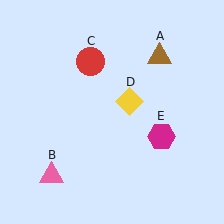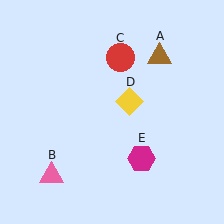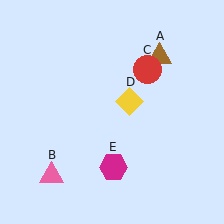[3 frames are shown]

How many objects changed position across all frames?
2 objects changed position: red circle (object C), magenta hexagon (object E).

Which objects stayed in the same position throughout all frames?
Brown triangle (object A) and pink triangle (object B) and yellow diamond (object D) remained stationary.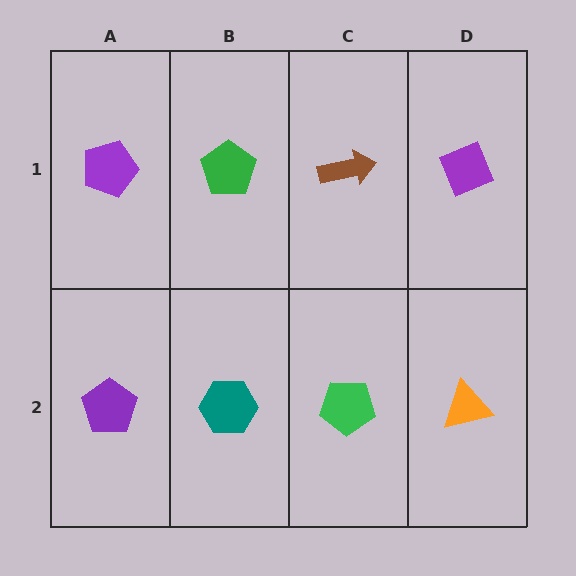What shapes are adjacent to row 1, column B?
A teal hexagon (row 2, column B), a purple pentagon (row 1, column A), a brown arrow (row 1, column C).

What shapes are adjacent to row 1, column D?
An orange triangle (row 2, column D), a brown arrow (row 1, column C).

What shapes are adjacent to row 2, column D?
A purple diamond (row 1, column D), a green pentagon (row 2, column C).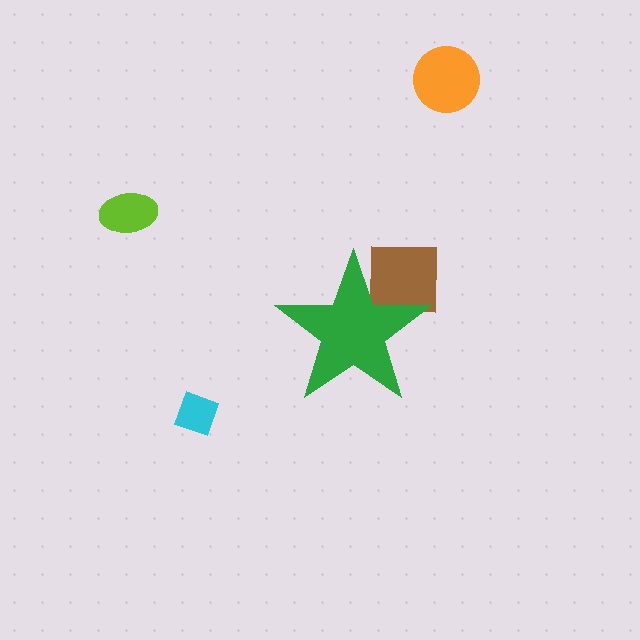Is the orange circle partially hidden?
No, the orange circle is fully visible.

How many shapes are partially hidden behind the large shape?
1 shape is partially hidden.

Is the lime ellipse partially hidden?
No, the lime ellipse is fully visible.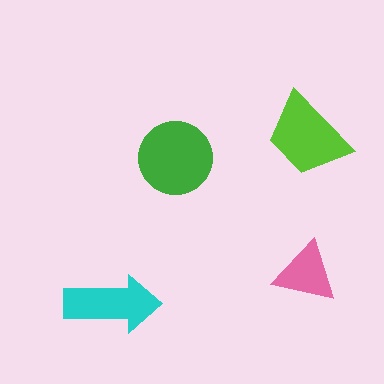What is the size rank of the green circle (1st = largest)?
1st.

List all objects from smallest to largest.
The pink triangle, the cyan arrow, the lime trapezoid, the green circle.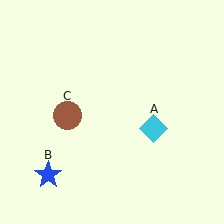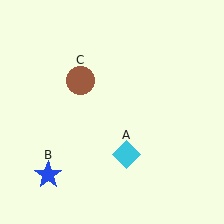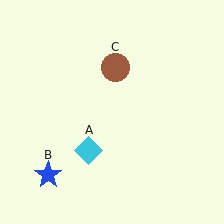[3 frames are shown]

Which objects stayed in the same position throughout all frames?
Blue star (object B) remained stationary.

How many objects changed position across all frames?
2 objects changed position: cyan diamond (object A), brown circle (object C).